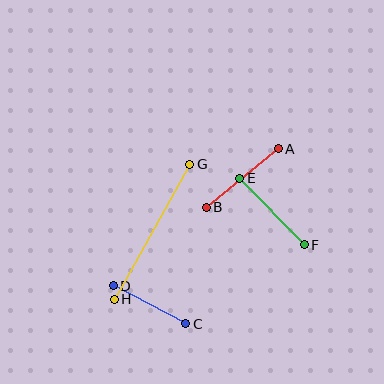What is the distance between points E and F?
The distance is approximately 92 pixels.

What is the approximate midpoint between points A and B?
The midpoint is at approximately (242, 178) pixels.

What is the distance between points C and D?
The distance is approximately 82 pixels.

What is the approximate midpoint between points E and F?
The midpoint is at approximately (272, 211) pixels.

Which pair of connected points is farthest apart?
Points G and H are farthest apart.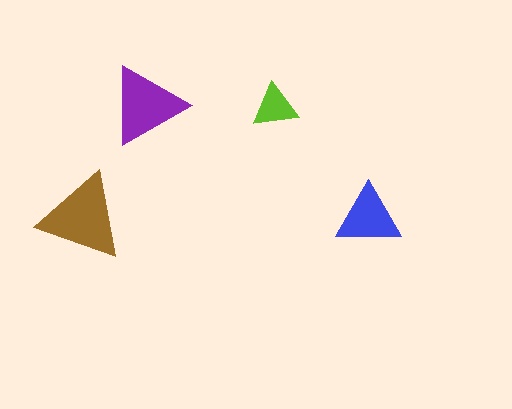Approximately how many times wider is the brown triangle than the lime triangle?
About 2 times wider.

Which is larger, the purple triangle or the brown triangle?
The brown one.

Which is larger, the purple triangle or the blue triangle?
The purple one.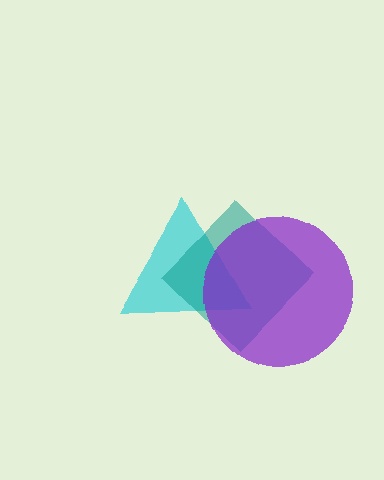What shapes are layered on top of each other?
The layered shapes are: a cyan triangle, a teal diamond, a purple circle.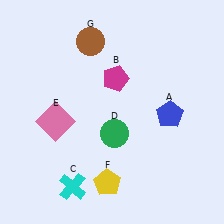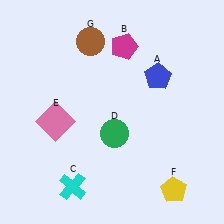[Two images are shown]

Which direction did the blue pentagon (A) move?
The blue pentagon (A) moved up.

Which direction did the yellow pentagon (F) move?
The yellow pentagon (F) moved right.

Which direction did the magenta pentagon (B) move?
The magenta pentagon (B) moved up.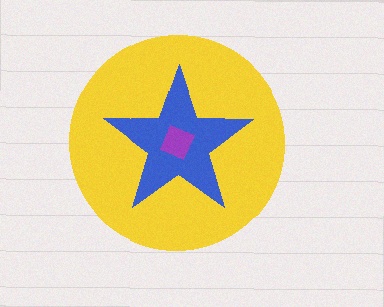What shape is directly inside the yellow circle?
The blue star.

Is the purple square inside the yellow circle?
Yes.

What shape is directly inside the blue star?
The purple square.